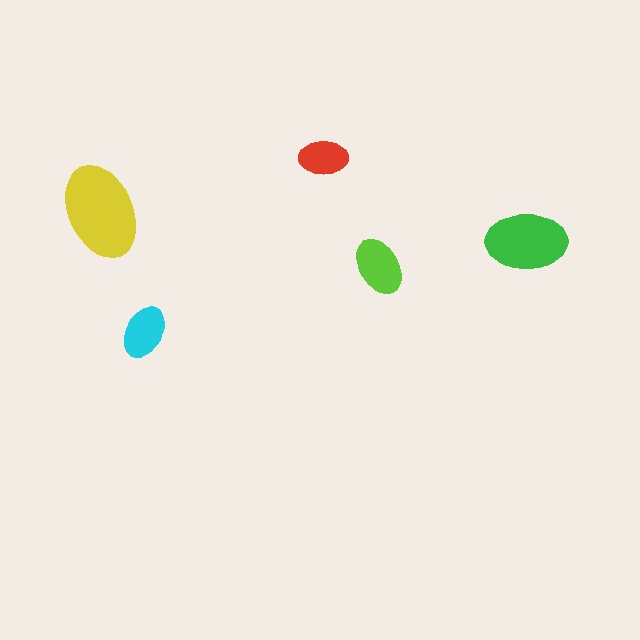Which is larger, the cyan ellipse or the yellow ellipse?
The yellow one.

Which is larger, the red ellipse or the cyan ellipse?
The cyan one.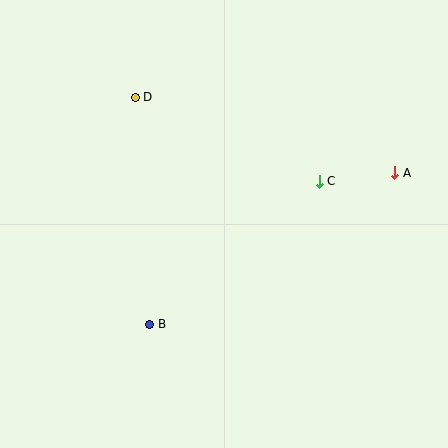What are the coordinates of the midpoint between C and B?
The midpoint between C and B is at (234, 253).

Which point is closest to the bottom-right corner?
Point A is closest to the bottom-right corner.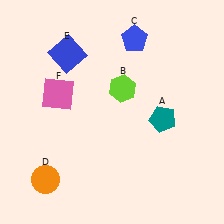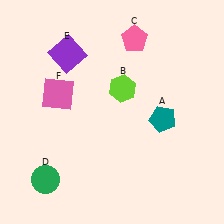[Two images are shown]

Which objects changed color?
C changed from blue to pink. D changed from orange to green. E changed from blue to purple.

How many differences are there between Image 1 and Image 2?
There are 3 differences between the two images.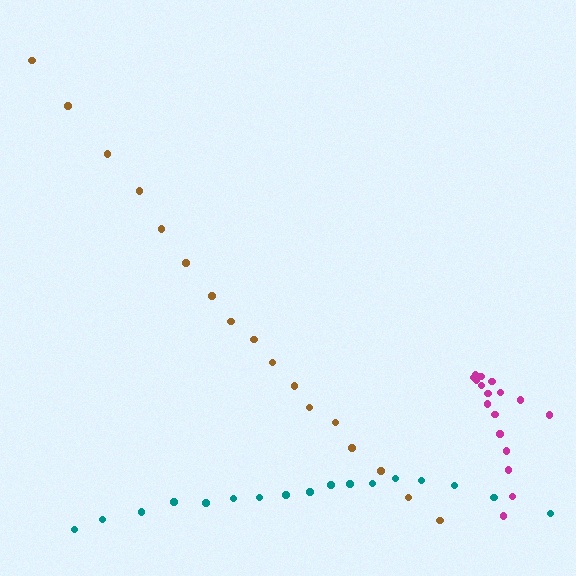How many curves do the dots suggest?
There are 3 distinct paths.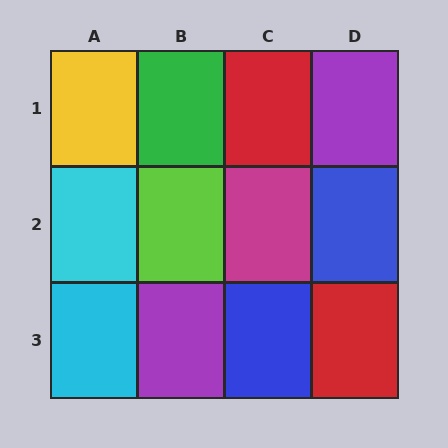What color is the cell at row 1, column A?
Yellow.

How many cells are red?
2 cells are red.